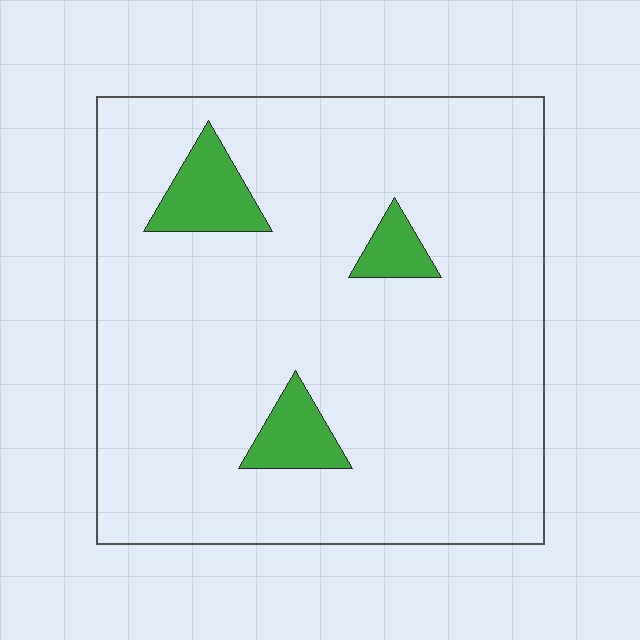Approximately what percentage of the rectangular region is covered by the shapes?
Approximately 10%.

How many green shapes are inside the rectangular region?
3.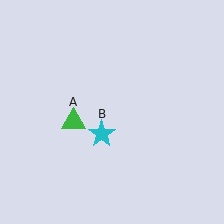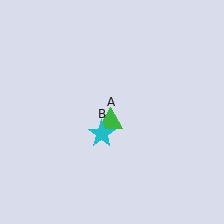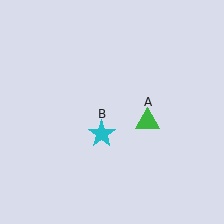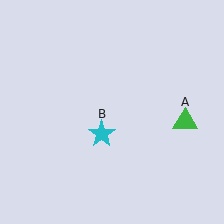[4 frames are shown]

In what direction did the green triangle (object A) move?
The green triangle (object A) moved right.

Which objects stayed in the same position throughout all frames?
Cyan star (object B) remained stationary.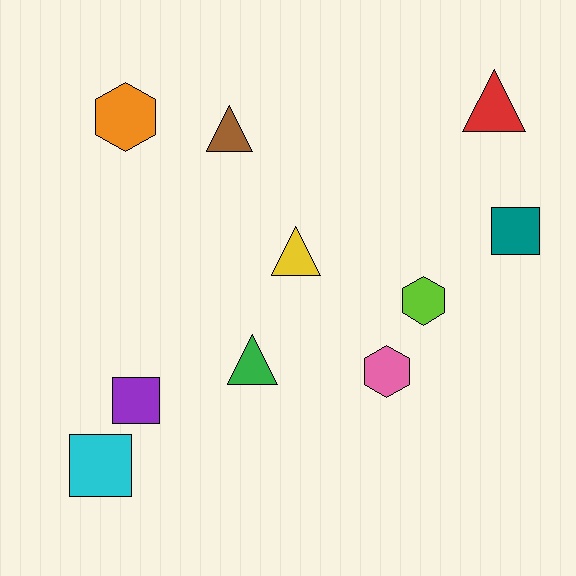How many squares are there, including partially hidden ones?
There are 3 squares.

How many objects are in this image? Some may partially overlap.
There are 10 objects.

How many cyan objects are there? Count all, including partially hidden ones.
There is 1 cyan object.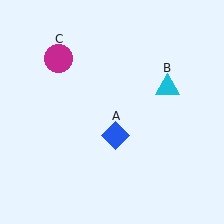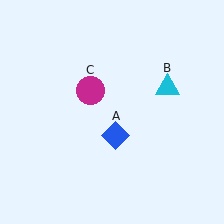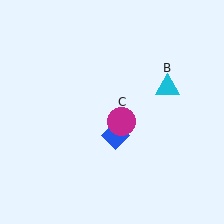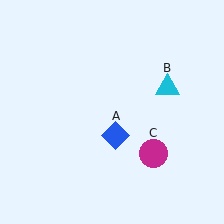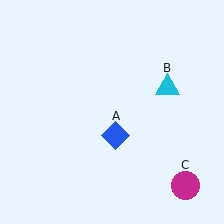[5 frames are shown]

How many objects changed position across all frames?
1 object changed position: magenta circle (object C).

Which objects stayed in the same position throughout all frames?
Blue diamond (object A) and cyan triangle (object B) remained stationary.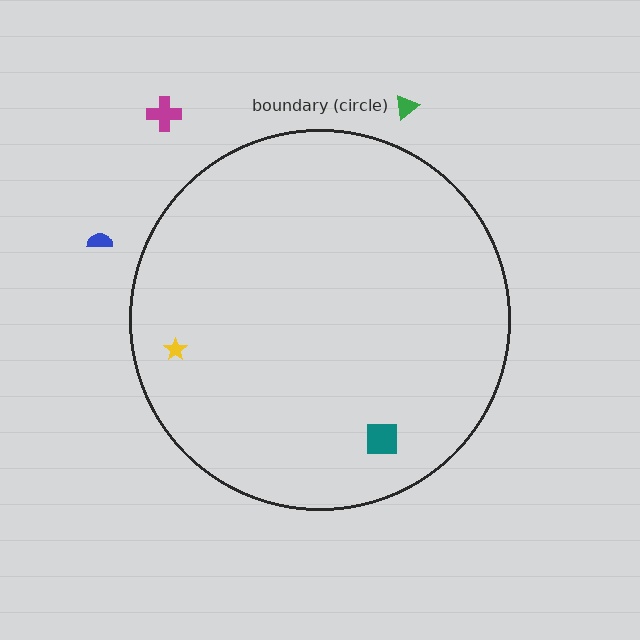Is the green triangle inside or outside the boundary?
Outside.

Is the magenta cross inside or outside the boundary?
Outside.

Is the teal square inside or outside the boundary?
Inside.